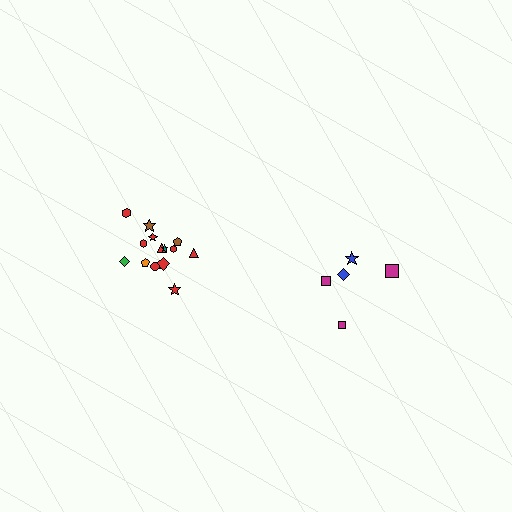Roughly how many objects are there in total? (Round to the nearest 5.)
Roughly 20 objects in total.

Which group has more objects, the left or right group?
The left group.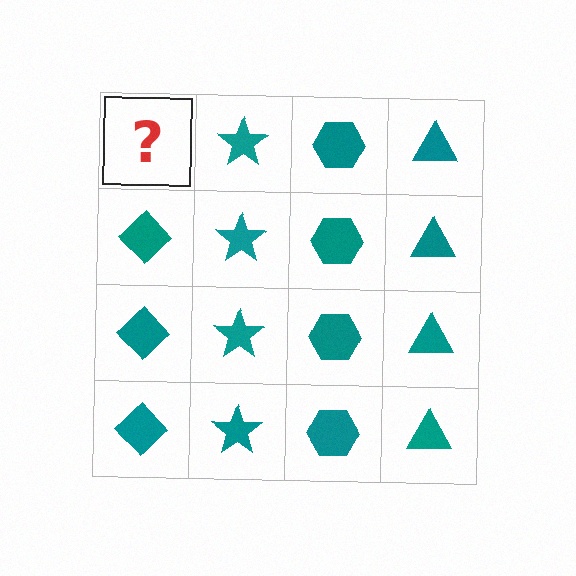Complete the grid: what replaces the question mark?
The question mark should be replaced with a teal diamond.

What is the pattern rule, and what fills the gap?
The rule is that each column has a consistent shape. The gap should be filled with a teal diamond.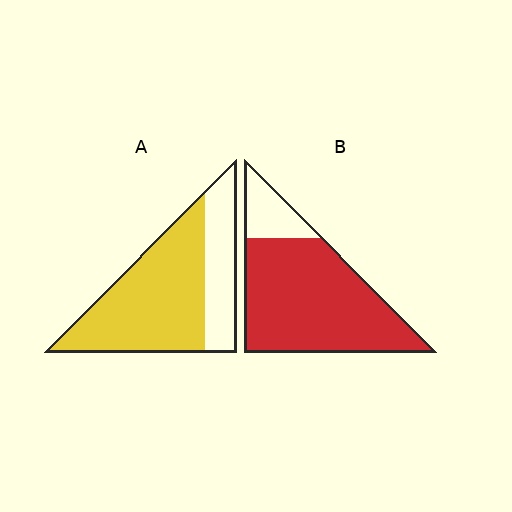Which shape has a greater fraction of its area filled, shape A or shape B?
Shape B.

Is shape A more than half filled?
Yes.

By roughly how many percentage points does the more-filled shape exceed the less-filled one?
By roughly 15 percentage points (B over A).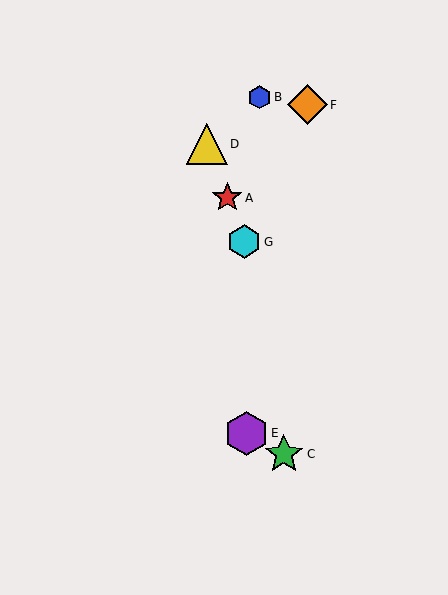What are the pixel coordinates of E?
Object E is at (247, 433).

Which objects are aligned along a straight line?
Objects A, D, G are aligned along a straight line.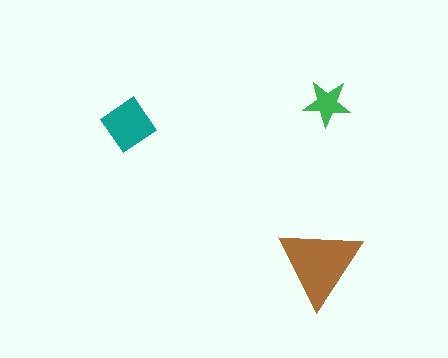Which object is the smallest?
The green star.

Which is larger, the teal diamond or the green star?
The teal diamond.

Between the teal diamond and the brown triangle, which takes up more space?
The brown triangle.